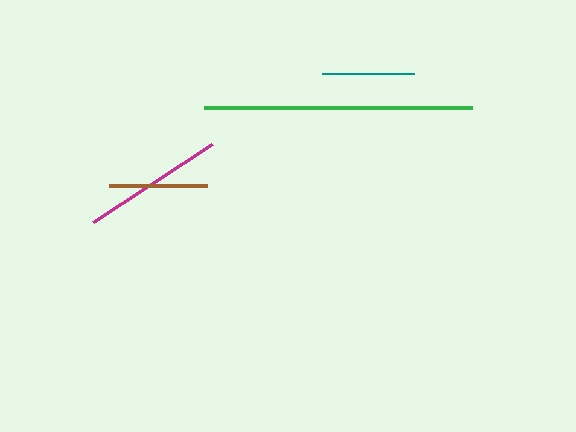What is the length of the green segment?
The green segment is approximately 268 pixels long.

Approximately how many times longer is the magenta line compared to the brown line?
The magenta line is approximately 1.5 times the length of the brown line.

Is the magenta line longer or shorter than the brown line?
The magenta line is longer than the brown line.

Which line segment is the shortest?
The teal line is the shortest at approximately 93 pixels.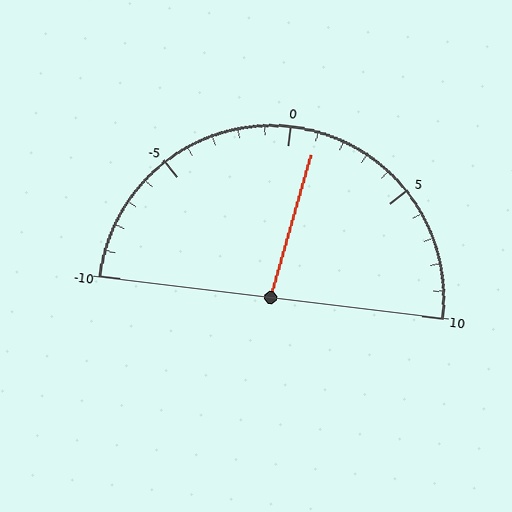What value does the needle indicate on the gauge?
The needle indicates approximately 1.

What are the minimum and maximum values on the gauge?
The gauge ranges from -10 to 10.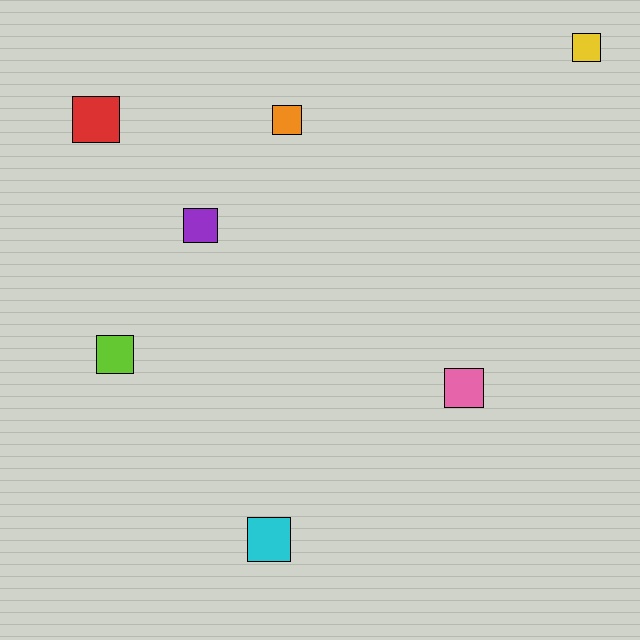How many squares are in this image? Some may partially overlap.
There are 7 squares.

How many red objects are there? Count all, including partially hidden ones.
There is 1 red object.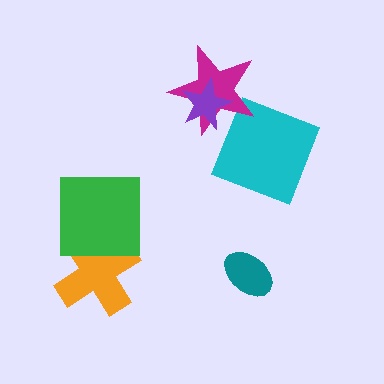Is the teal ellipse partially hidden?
No, no other shape covers it.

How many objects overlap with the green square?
1 object overlaps with the green square.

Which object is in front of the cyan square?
The magenta star is in front of the cyan square.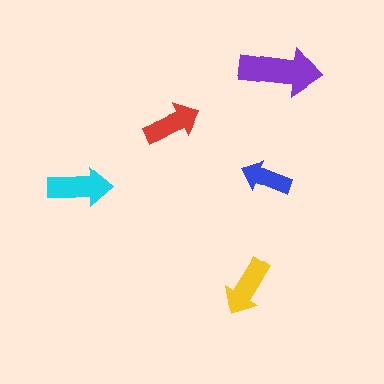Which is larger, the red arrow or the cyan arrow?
The cyan one.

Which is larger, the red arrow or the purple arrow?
The purple one.